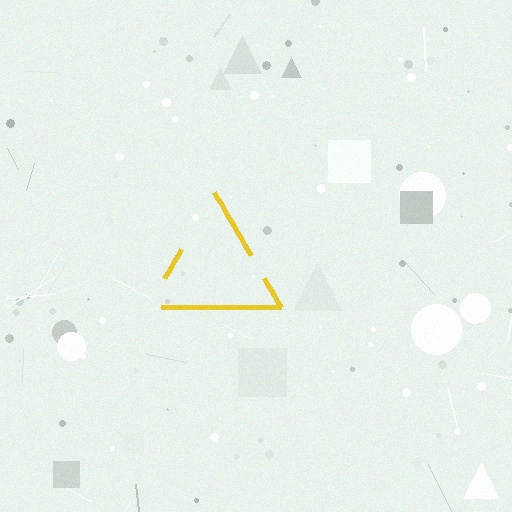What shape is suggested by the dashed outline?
The dashed outline suggests a triangle.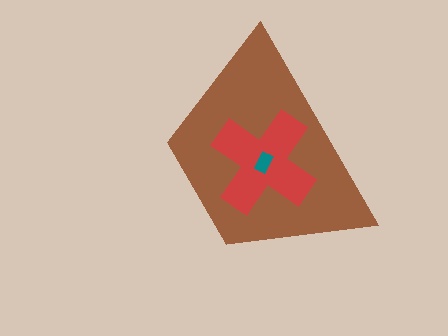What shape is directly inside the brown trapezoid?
The red cross.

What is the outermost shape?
The brown trapezoid.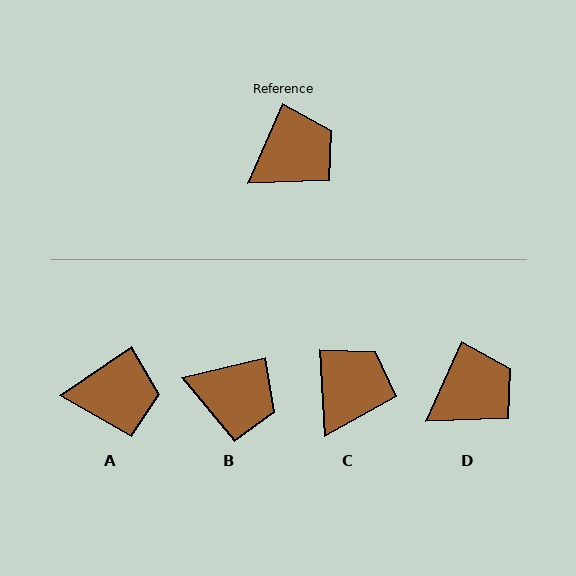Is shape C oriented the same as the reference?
No, it is off by about 28 degrees.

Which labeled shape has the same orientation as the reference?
D.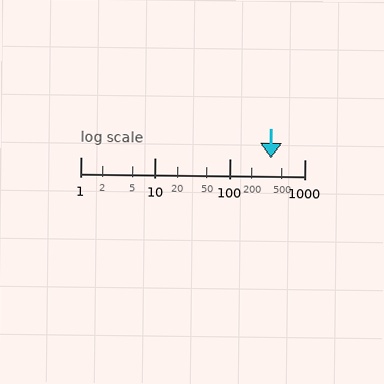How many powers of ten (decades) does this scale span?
The scale spans 3 decades, from 1 to 1000.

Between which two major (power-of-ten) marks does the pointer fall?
The pointer is between 100 and 1000.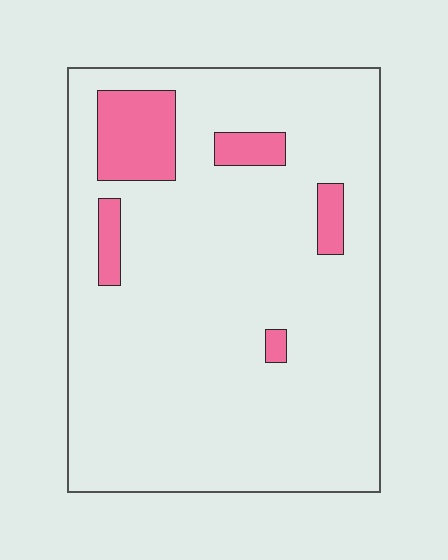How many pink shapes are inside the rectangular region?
5.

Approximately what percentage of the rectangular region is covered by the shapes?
Approximately 10%.